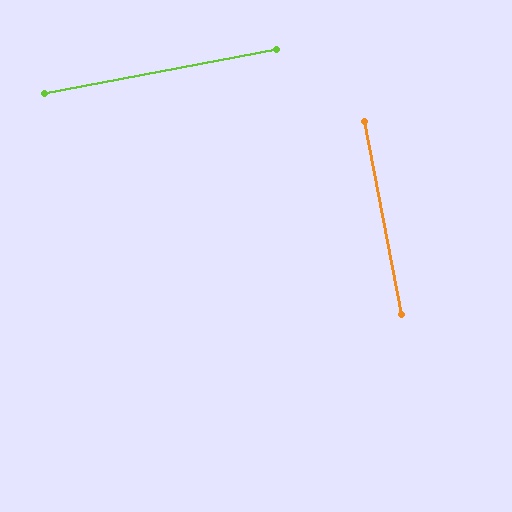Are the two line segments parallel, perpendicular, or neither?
Perpendicular — they meet at approximately 90°.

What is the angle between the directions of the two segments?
Approximately 90 degrees.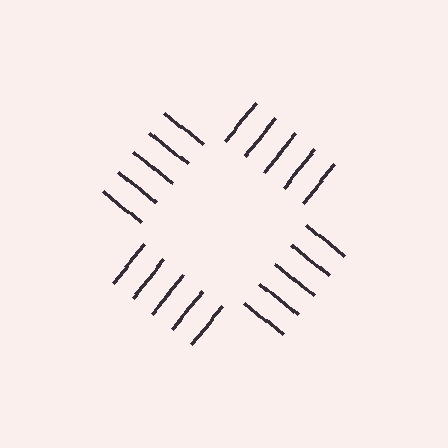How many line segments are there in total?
20 — 5 along each of the 4 edges.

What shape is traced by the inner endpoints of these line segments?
An illusory square — the line segments terminate on its edges but no continuous stroke is drawn.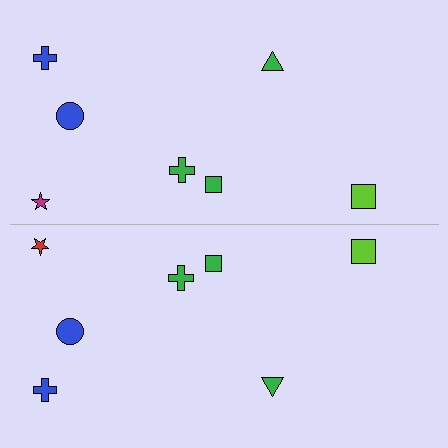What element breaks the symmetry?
The red star on the bottom side breaks the symmetry — its mirror counterpart is magenta.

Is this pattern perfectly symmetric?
No, the pattern is not perfectly symmetric. The red star on the bottom side breaks the symmetry — its mirror counterpart is magenta.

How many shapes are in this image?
There are 14 shapes in this image.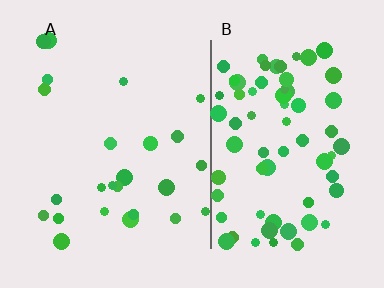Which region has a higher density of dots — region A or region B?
B (the right).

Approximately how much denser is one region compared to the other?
Approximately 2.9× — region B over region A.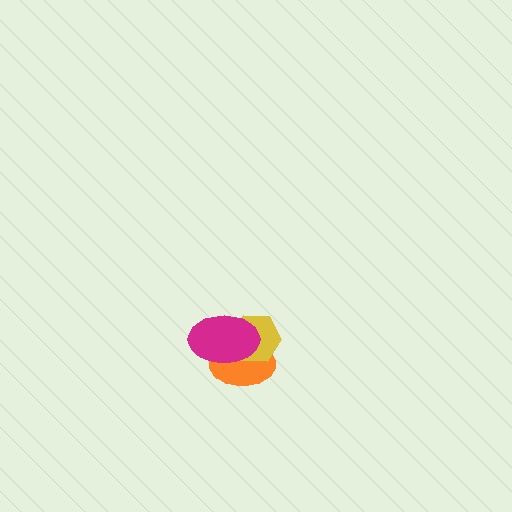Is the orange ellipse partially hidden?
Yes, it is partially covered by another shape.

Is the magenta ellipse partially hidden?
No, no other shape covers it.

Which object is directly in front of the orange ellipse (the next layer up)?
The yellow hexagon is directly in front of the orange ellipse.